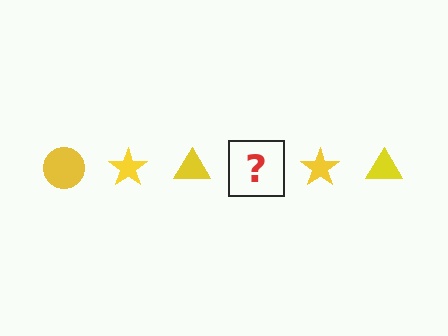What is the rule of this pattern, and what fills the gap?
The rule is that the pattern cycles through circle, star, triangle shapes in yellow. The gap should be filled with a yellow circle.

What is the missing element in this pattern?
The missing element is a yellow circle.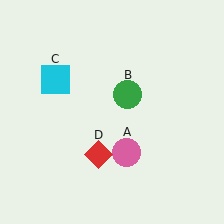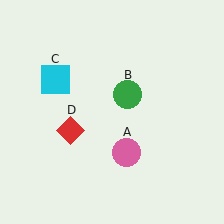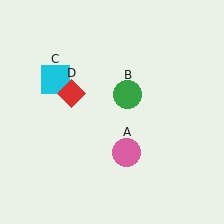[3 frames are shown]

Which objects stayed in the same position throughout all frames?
Pink circle (object A) and green circle (object B) and cyan square (object C) remained stationary.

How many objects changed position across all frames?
1 object changed position: red diamond (object D).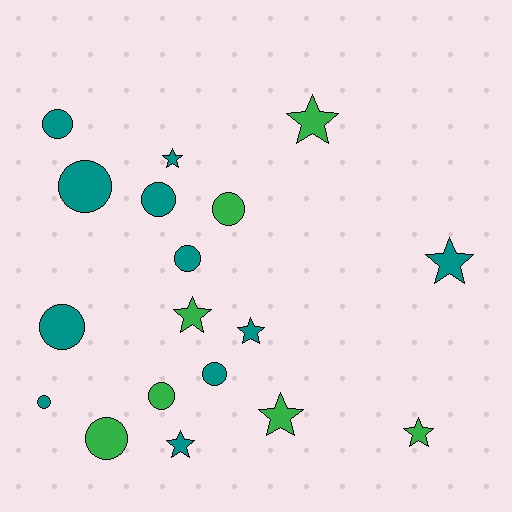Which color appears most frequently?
Teal, with 11 objects.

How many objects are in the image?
There are 18 objects.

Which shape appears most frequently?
Circle, with 10 objects.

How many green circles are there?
There are 3 green circles.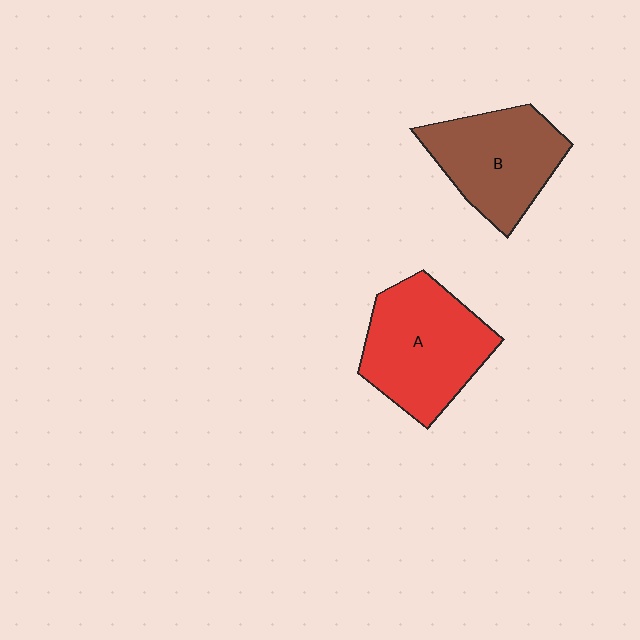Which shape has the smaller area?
Shape B (brown).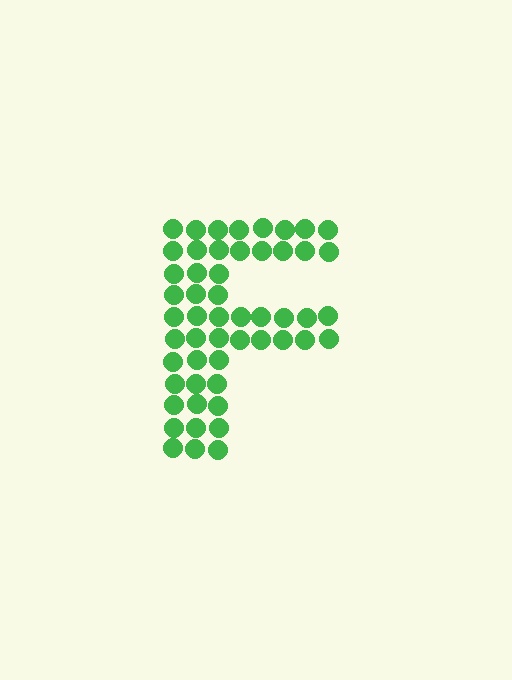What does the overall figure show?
The overall figure shows the letter F.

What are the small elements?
The small elements are circles.